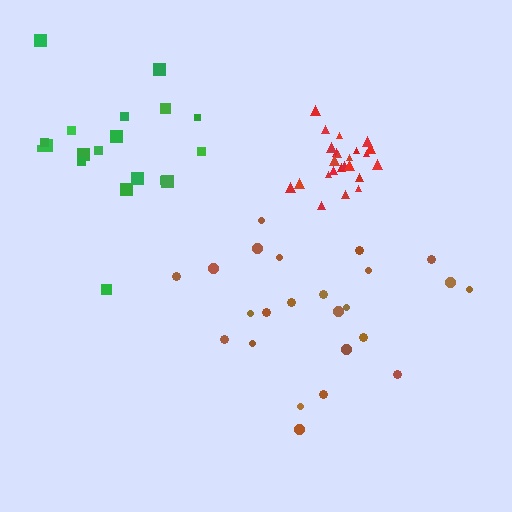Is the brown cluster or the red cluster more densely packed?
Red.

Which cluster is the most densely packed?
Red.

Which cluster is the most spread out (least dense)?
Brown.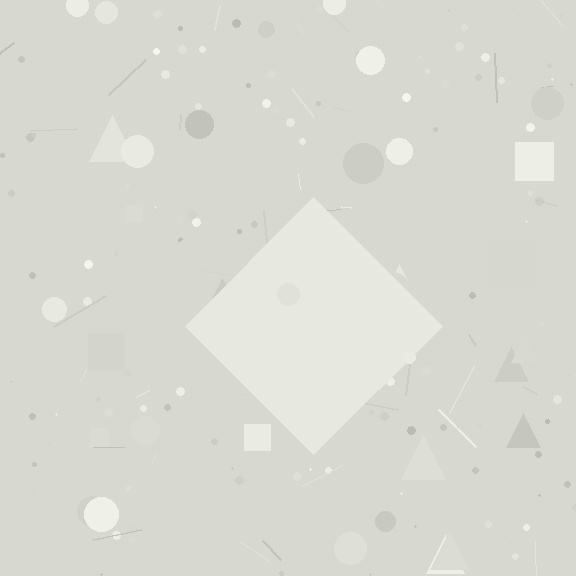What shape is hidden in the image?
A diamond is hidden in the image.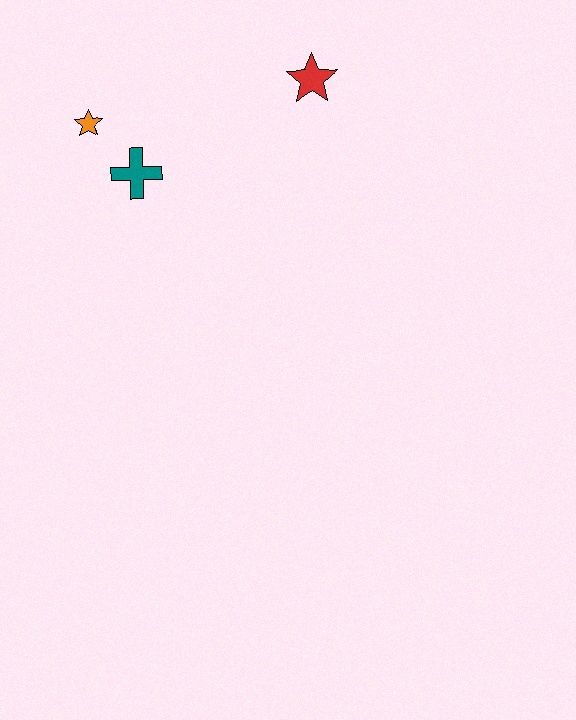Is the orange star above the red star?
No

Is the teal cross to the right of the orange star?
Yes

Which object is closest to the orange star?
The teal cross is closest to the orange star.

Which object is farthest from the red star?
The orange star is farthest from the red star.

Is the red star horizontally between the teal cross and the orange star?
No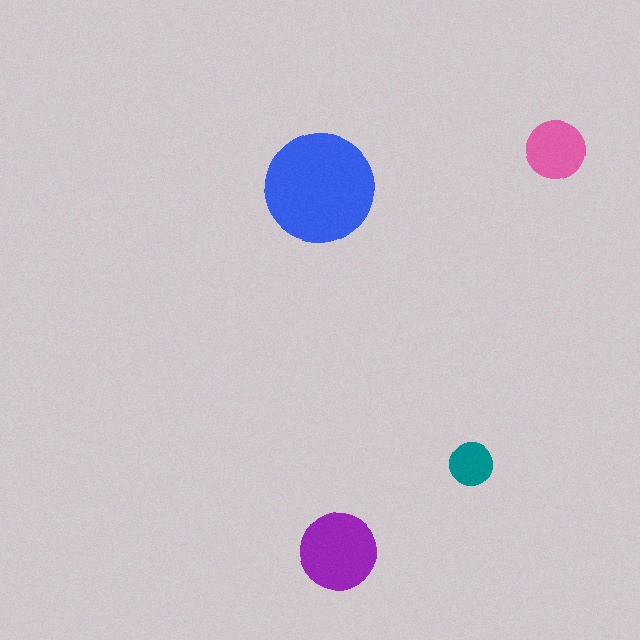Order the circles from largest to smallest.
the blue one, the purple one, the pink one, the teal one.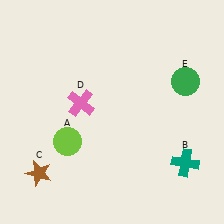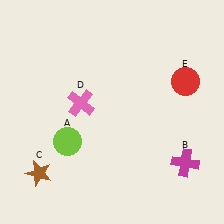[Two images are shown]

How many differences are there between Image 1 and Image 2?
There are 2 differences between the two images.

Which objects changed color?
B changed from teal to magenta. E changed from green to red.